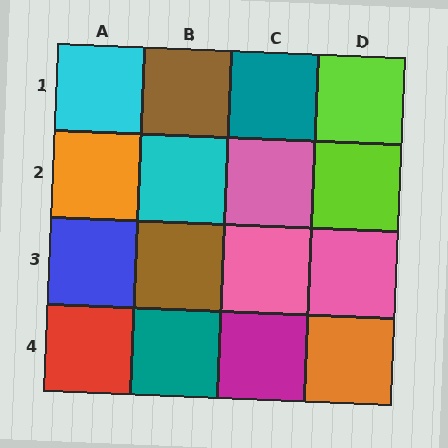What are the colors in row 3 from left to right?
Blue, brown, pink, pink.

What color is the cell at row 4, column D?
Orange.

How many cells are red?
1 cell is red.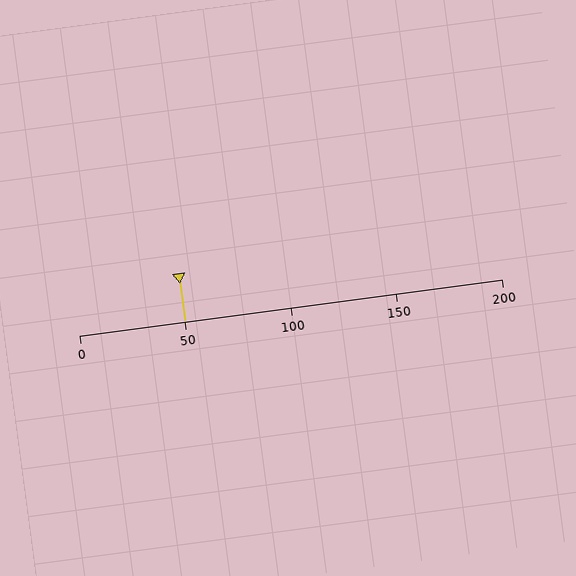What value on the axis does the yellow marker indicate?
The marker indicates approximately 50.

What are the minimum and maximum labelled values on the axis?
The axis runs from 0 to 200.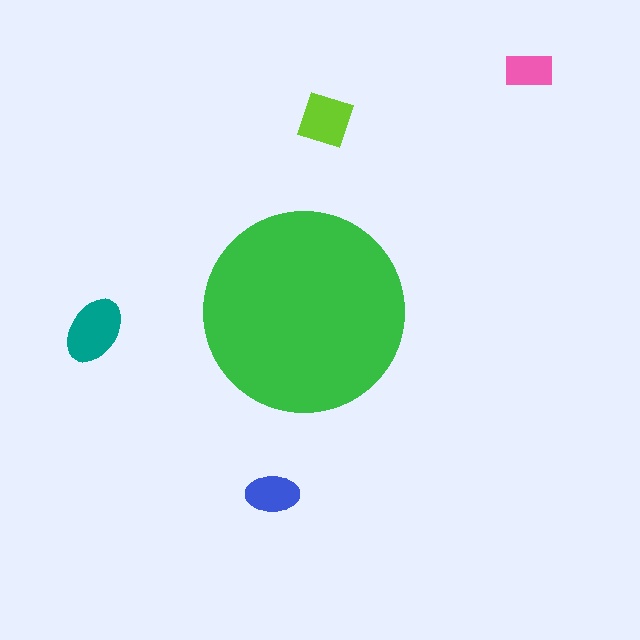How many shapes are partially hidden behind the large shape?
0 shapes are partially hidden.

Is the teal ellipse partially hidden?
No, the teal ellipse is fully visible.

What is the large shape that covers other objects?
A green circle.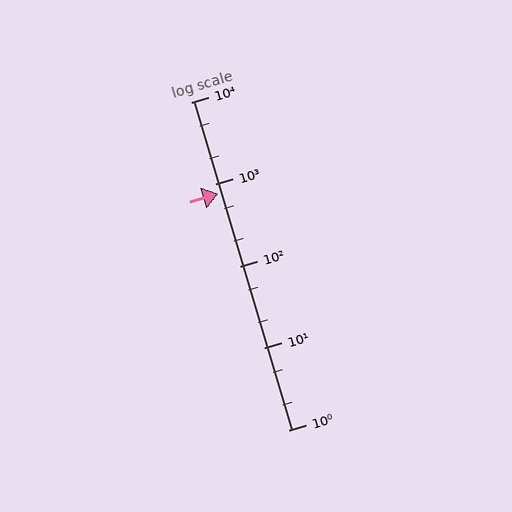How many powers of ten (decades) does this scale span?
The scale spans 4 decades, from 1 to 10000.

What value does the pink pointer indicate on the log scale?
The pointer indicates approximately 760.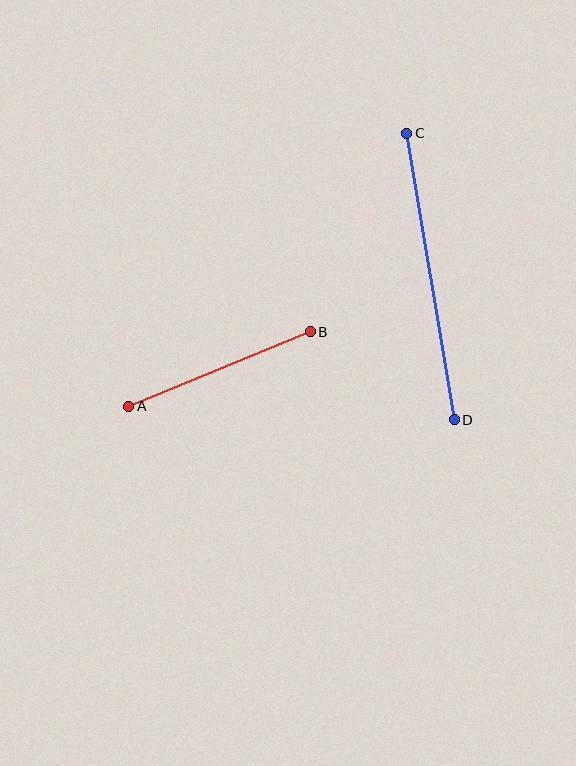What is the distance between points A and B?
The distance is approximately 196 pixels.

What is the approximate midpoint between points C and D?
The midpoint is at approximately (430, 276) pixels.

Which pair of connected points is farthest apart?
Points C and D are farthest apart.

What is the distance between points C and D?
The distance is approximately 290 pixels.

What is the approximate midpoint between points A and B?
The midpoint is at approximately (220, 369) pixels.